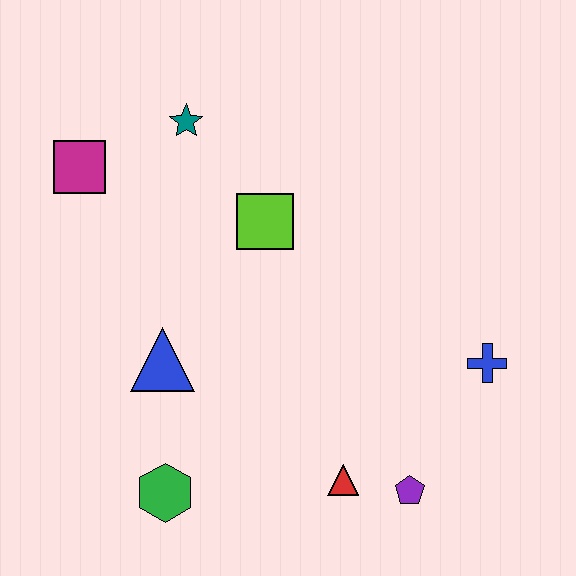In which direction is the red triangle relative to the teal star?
The red triangle is below the teal star.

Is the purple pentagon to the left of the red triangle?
No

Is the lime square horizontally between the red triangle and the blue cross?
No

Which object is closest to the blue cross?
The purple pentagon is closest to the blue cross.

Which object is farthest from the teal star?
The purple pentagon is farthest from the teal star.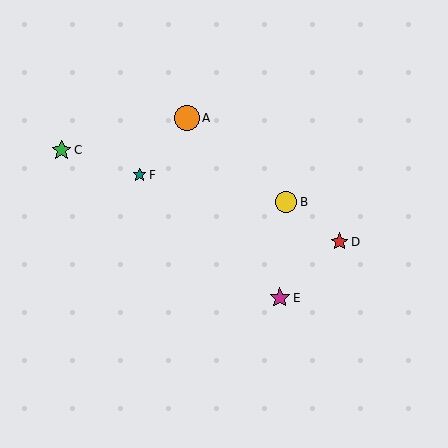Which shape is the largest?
The orange circle (labeled A) is the largest.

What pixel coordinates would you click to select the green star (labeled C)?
Click at (61, 150) to select the green star C.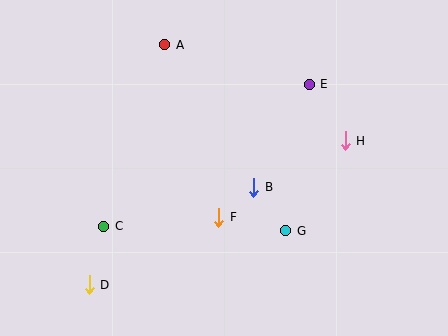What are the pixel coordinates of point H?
Point H is at (345, 141).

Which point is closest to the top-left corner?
Point A is closest to the top-left corner.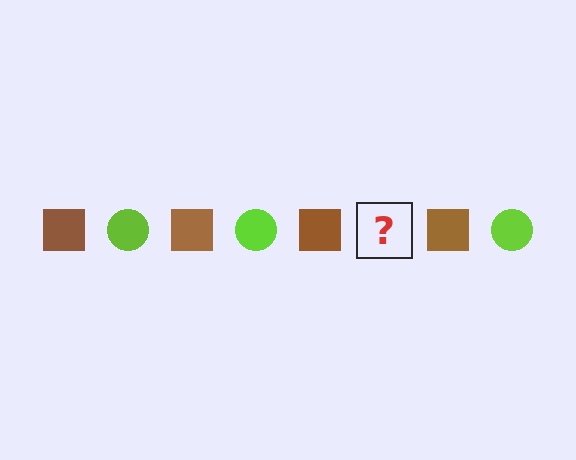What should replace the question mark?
The question mark should be replaced with a lime circle.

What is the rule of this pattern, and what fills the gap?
The rule is that the pattern alternates between brown square and lime circle. The gap should be filled with a lime circle.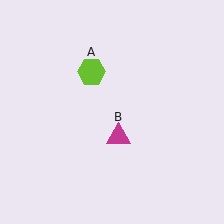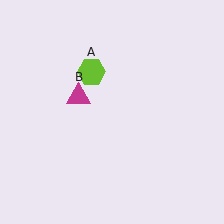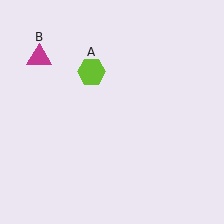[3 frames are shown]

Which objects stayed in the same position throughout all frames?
Lime hexagon (object A) remained stationary.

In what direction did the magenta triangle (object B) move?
The magenta triangle (object B) moved up and to the left.